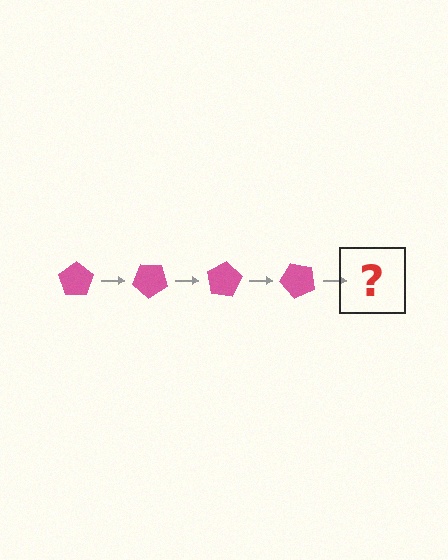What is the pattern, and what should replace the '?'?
The pattern is that the pentagon rotates 40 degrees each step. The '?' should be a pink pentagon rotated 160 degrees.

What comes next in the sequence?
The next element should be a pink pentagon rotated 160 degrees.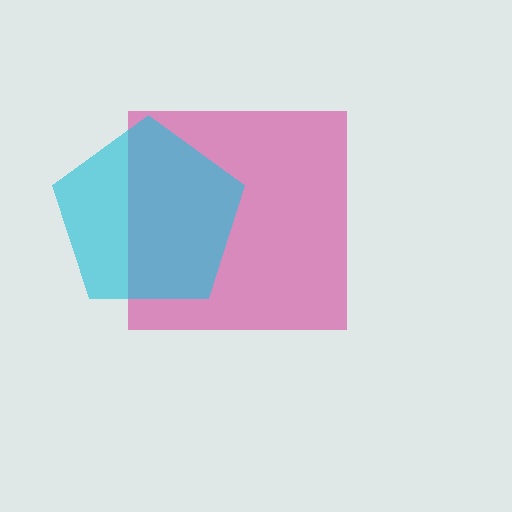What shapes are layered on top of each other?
The layered shapes are: a magenta square, a cyan pentagon.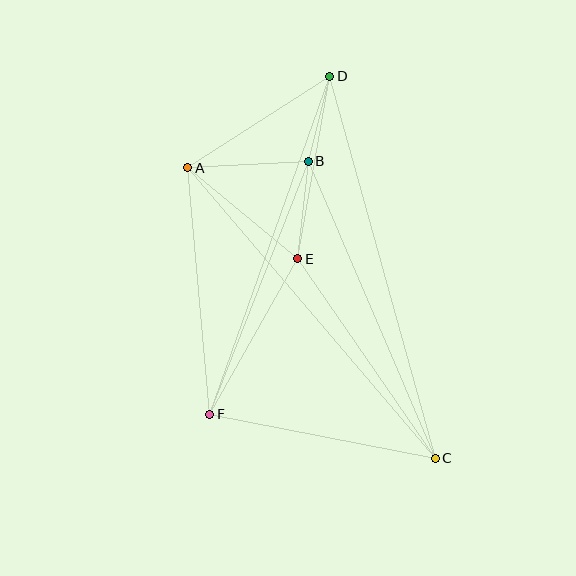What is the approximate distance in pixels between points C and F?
The distance between C and F is approximately 230 pixels.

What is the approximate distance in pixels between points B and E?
The distance between B and E is approximately 98 pixels.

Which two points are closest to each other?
Points B and D are closest to each other.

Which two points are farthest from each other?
Points C and D are farthest from each other.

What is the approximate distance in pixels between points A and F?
The distance between A and F is approximately 247 pixels.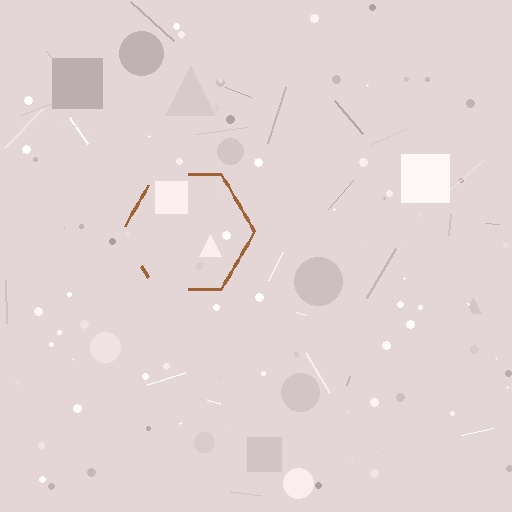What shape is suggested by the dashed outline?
The dashed outline suggests a hexagon.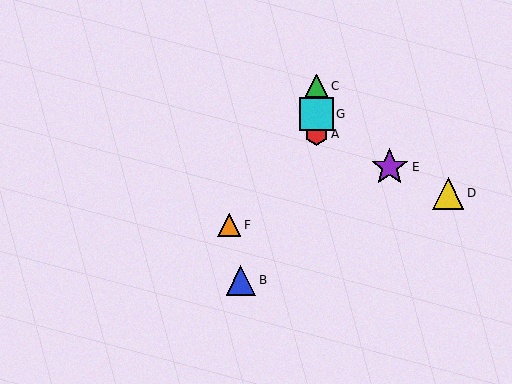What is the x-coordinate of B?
Object B is at x≈241.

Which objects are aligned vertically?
Objects A, C, G are aligned vertically.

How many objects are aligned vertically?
3 objects (A, C, G) are aligned vertically.